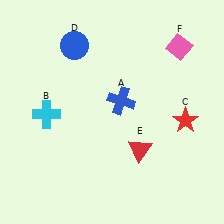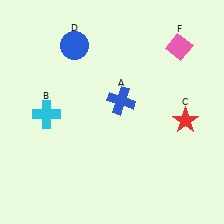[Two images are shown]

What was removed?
The red triangle (E) was removed in Image 2.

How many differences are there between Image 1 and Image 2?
There is 1 difference between the two images.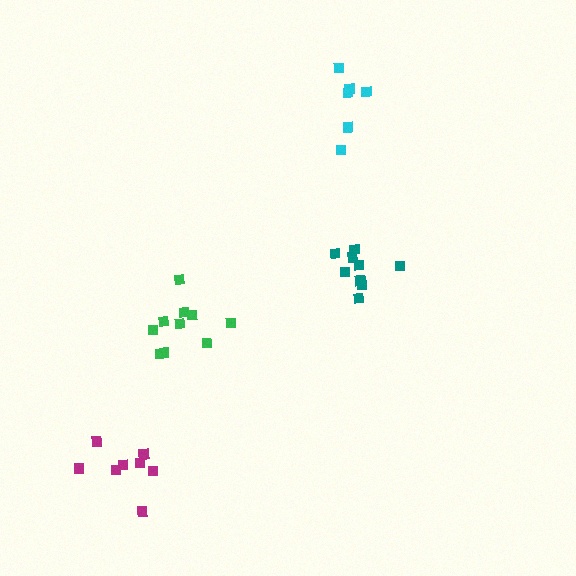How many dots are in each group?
Group 1: 10 dots, Group 2: 9 dots, Group 3: 8 dots, Group 4: 7 dots (34 total).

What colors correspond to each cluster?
The clusters are colored: green, teal, magenta, cyan.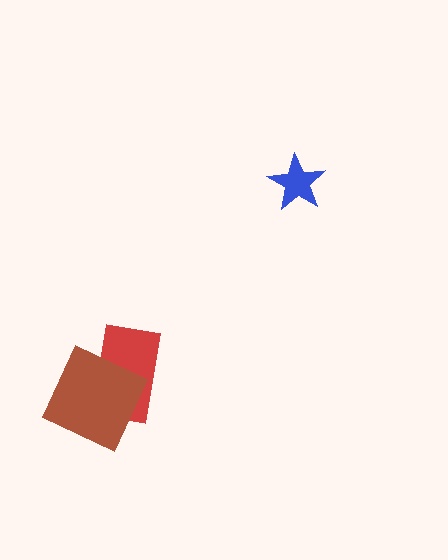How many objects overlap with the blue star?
0 objects overlap with the blue star.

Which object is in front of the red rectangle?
The brown square is in front of the red rectangle.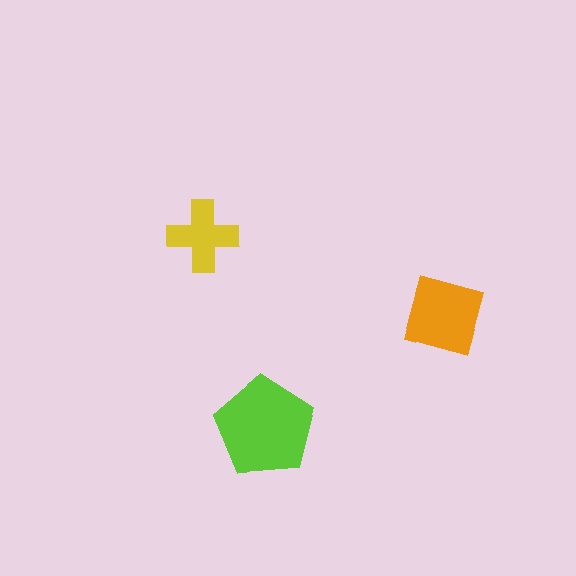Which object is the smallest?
The yellow cross.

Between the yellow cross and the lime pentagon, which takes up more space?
The lime pentagon.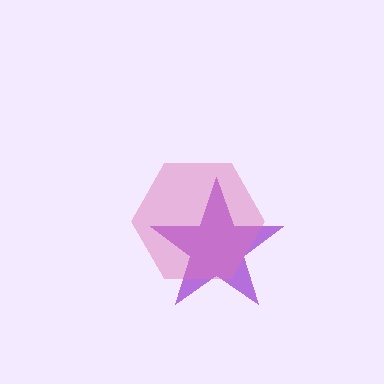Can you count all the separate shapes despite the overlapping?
Yes, there are 2 separate shapes.